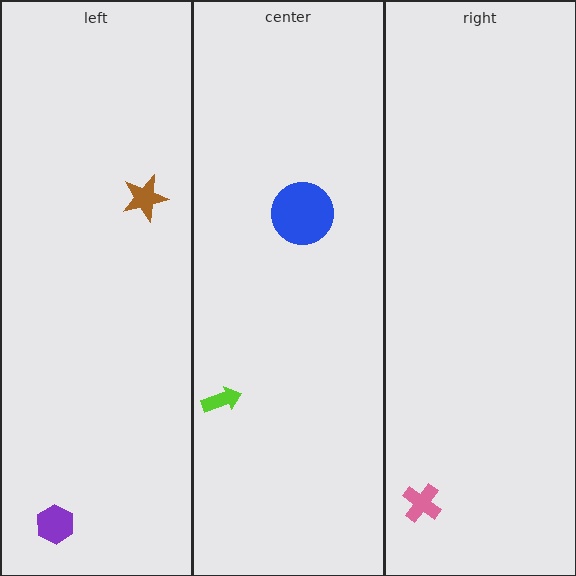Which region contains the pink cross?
The right region.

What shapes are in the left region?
The purple hexagon, the brown star.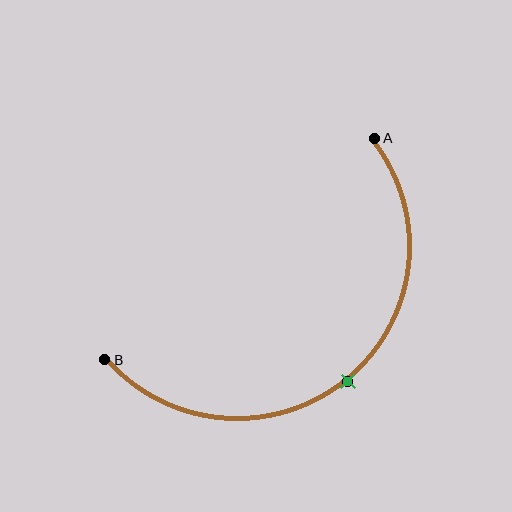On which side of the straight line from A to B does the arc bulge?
The arc bulges below and to the right of the straight line connecting A and B.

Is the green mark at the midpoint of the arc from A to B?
Yes. The green mark lies on the arc at equal arc-length from both A and B — it is the arc midpoint.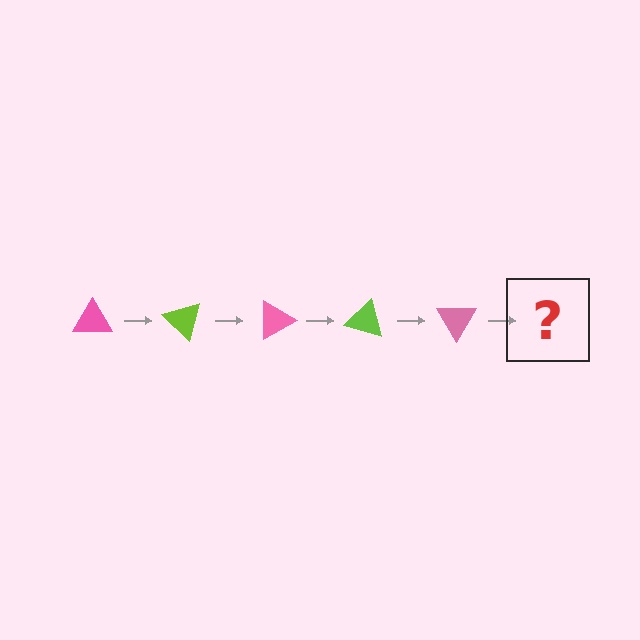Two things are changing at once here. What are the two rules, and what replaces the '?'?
The two rules are that it rotates 45 degrees each step and the color cycles through pink and lime. The '?' should be a lime triangle, rotated 225 degrees from the start.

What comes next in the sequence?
The next element should be a lime triangle, rotated 225 degrees from the start.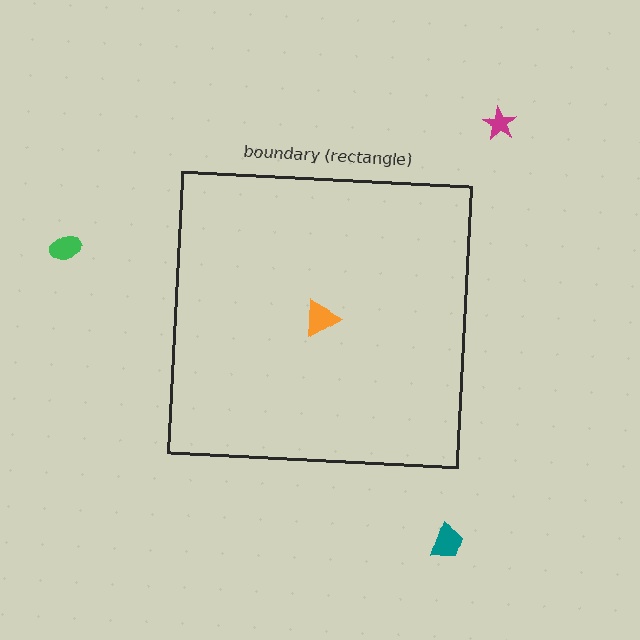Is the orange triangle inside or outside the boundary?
Inside.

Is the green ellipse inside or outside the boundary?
Outside.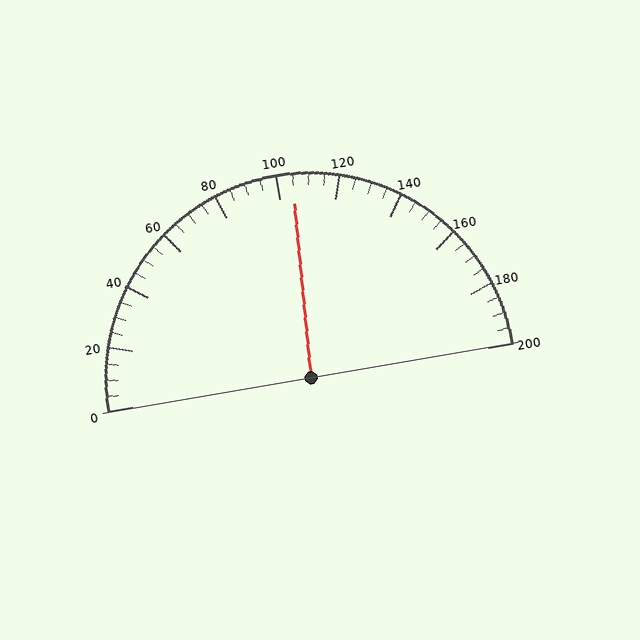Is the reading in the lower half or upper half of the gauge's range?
The reading is in the upper half of the range (0 to 200).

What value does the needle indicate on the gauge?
The needle indicates approximately 105.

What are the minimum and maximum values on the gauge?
The gauge ranges from 0 to 200.